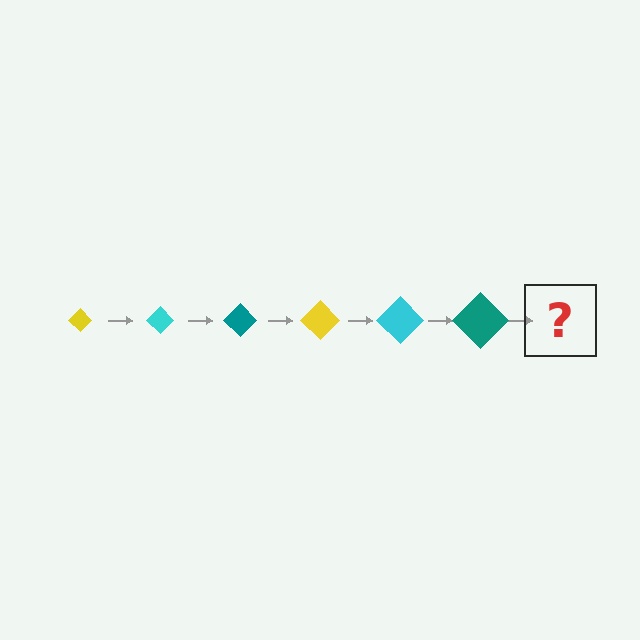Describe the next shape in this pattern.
It should be a yellow diamond, larger than the previous one.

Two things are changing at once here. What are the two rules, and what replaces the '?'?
The two rules are that the diamond grows larger each step and the color cycles through yellow, cyan, and teal. The '?' should be a yellow diamond, larger than the previous one.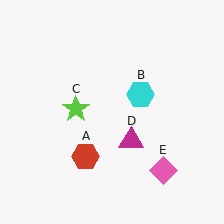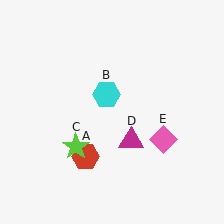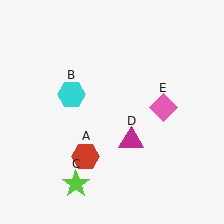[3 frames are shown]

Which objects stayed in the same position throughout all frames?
Red hexagon (object A) and magenta triangle (object D) remained stationary.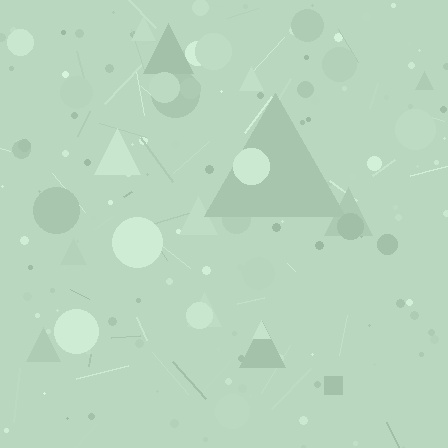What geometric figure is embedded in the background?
A triangle is embedded in the background.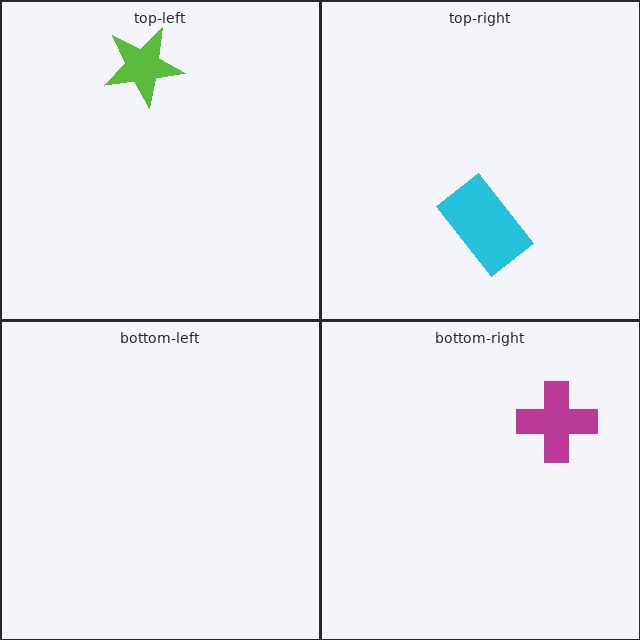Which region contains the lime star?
The top-left region.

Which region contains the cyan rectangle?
The top-right region.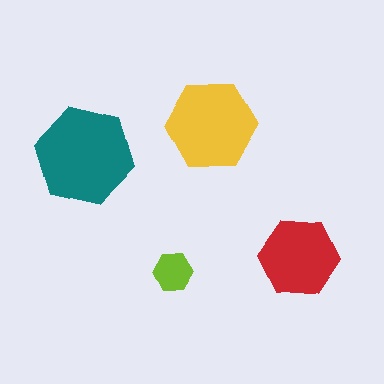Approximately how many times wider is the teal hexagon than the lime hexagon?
About 2.5 times wider.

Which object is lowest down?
The lime hexagon is bottommost.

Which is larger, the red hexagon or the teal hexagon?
The teal one.